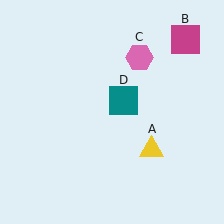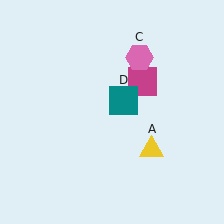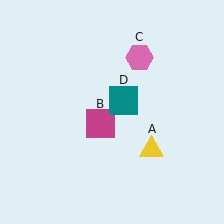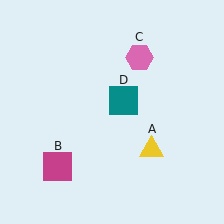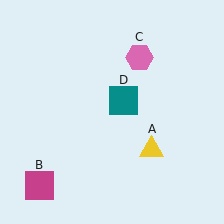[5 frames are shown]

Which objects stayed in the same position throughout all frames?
Yellow triangle (object A) and pink hexagon (object C) and teal square (object D) remained stationary.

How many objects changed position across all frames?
1 object changed position: magenta square (object B).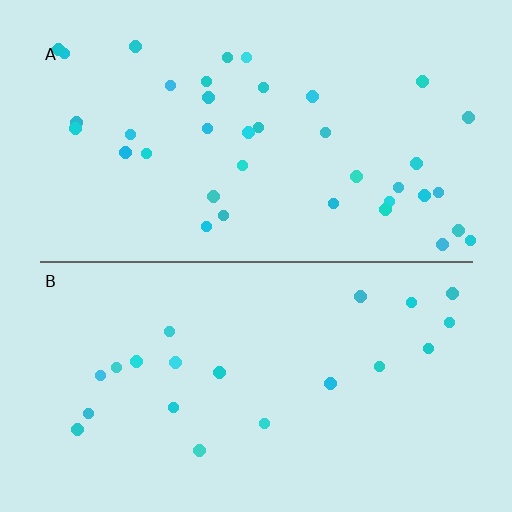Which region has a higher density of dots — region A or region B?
A (the top).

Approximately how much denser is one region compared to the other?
Approximately 1.9× — region A over region B.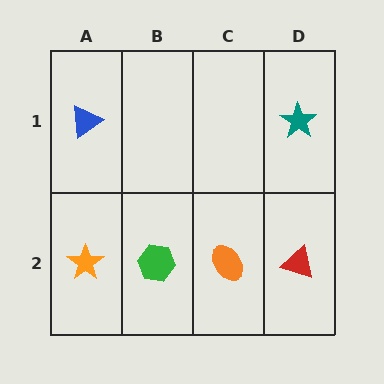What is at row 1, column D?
A teal star.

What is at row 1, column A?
A blue triangle.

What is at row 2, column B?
A green hexagon.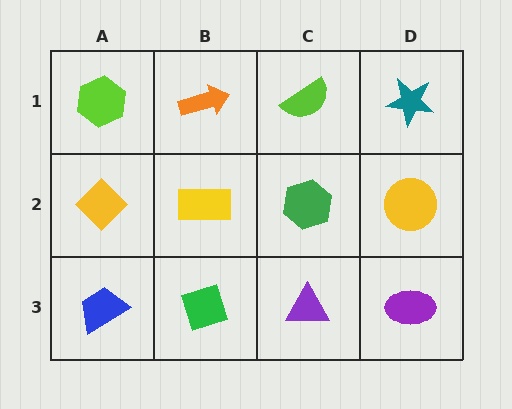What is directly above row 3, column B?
A yellow rectangle.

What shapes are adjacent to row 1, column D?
A yellow circle (row 2, column D), a lime semicircle (row 1, column C).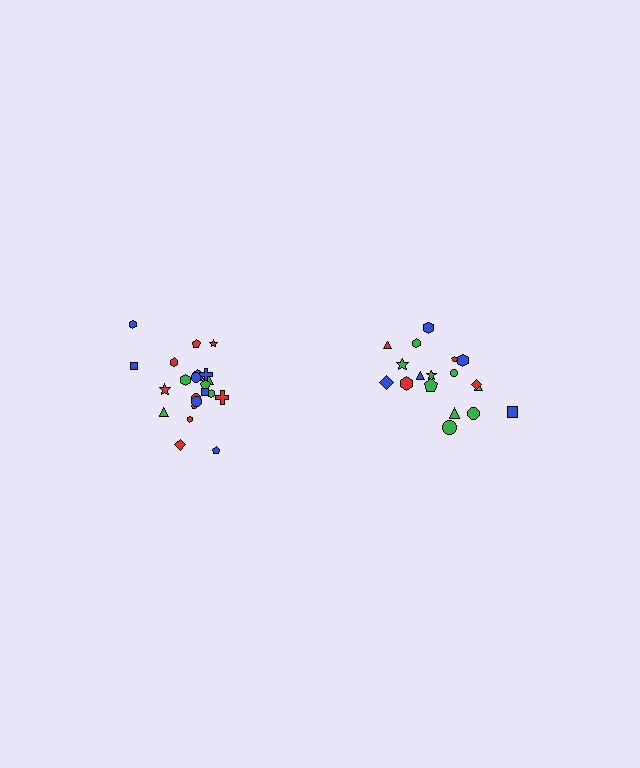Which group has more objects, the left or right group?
The left group.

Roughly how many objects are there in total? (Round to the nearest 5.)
Roughly 40 objects in total.